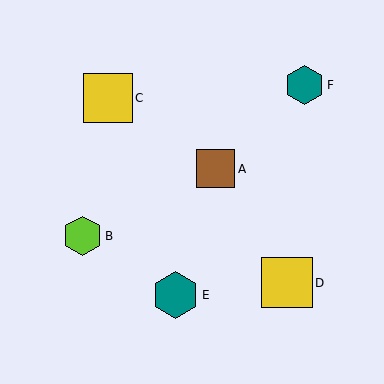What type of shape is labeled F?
Shape F is a teal hexagon.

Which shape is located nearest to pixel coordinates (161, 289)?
The teal hexagon (labeled E) at (175, 295) is nearest to that location.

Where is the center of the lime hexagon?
The center of the lime hexagon is at (82, 236).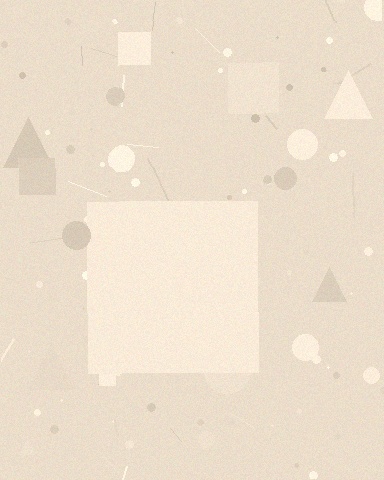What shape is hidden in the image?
A square is hidden in the image.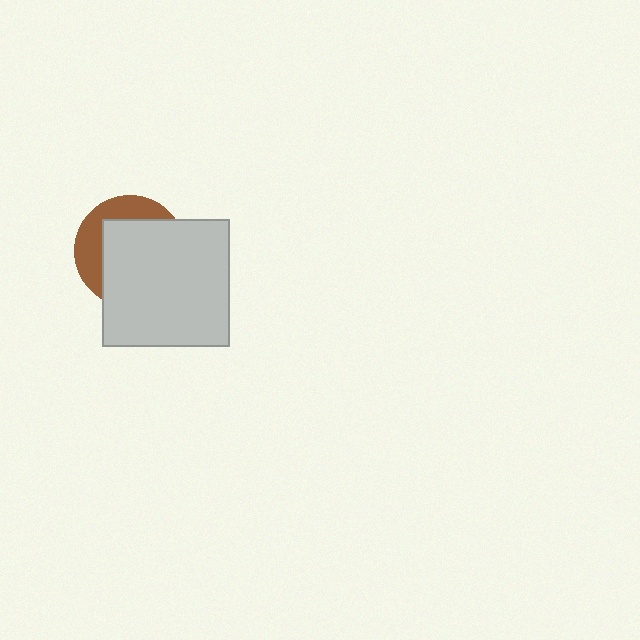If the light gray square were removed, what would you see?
You would see the complete brown circle.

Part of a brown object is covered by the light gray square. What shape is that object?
It is a circle.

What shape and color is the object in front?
The object in front is a light gray square.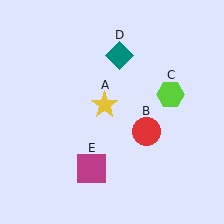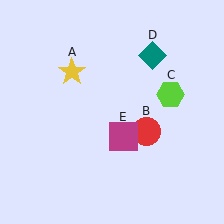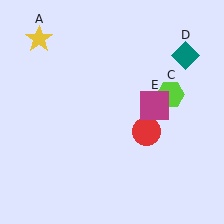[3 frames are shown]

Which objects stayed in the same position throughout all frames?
Red circle (object B) and lime hexagon (object C) remained stationary.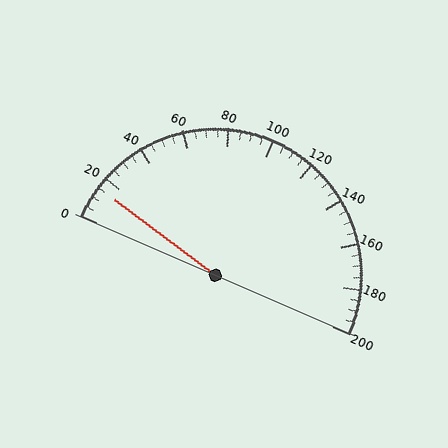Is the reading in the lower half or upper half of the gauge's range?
The reading is in the lower half of the range (0 to 200).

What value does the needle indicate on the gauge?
The needle indicates approximately 15.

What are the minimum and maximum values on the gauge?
The gauge ranges from 0 to 200.